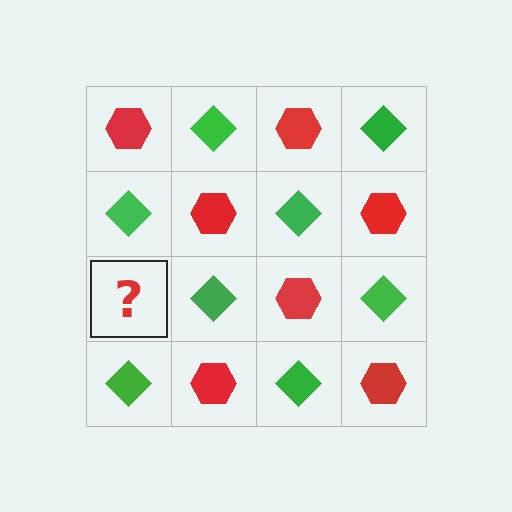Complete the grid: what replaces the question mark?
The question mark should be replaced with a red hexagon.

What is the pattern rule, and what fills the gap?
The rule is that it alternates red hexagon and green diamond in a checkerboard pattern. The gap should be filled with a red hexagon.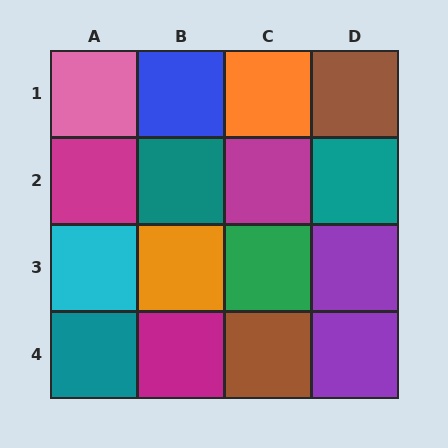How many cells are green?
1 cell is green.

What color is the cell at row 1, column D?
Brown.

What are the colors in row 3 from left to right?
Cyan, orange, green, purple.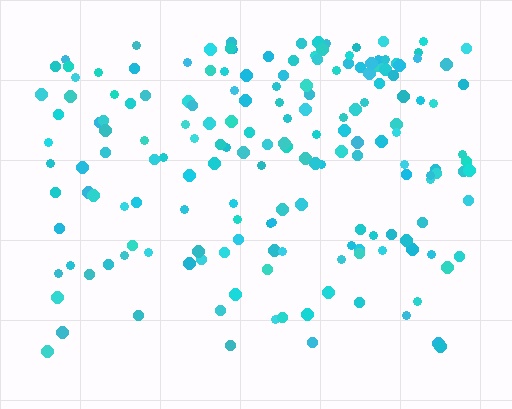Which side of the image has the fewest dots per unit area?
The bottom.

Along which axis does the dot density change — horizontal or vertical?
Vertical.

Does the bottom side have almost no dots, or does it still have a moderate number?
Still a moderate number, just noticeably fewer than the top.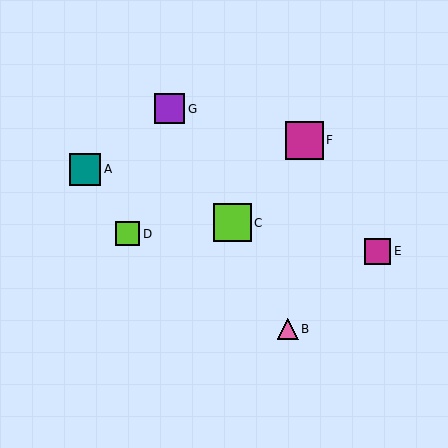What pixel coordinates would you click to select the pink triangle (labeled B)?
Click at (288, 329) to select the pink triangle B.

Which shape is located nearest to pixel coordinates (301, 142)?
The magenta square (labeled F) at (304, 140) is nearest to that location.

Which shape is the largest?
The magenta square (labeled F) is the largest.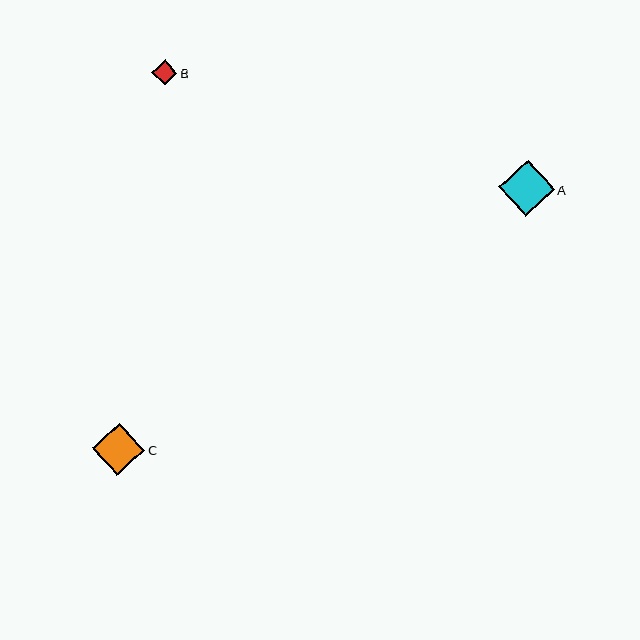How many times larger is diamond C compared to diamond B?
Diamond C is approximately 2.1 times the size of diamond B.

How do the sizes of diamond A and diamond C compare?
Diamond A and diamond C are approximately the same size.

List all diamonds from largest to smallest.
From largest to smallest: A, C, B.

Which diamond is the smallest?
Diamond B is the smallest with a size of approximately 25 pixels.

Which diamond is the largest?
Diamond A is the largest with a size of approximately 55 pixels.